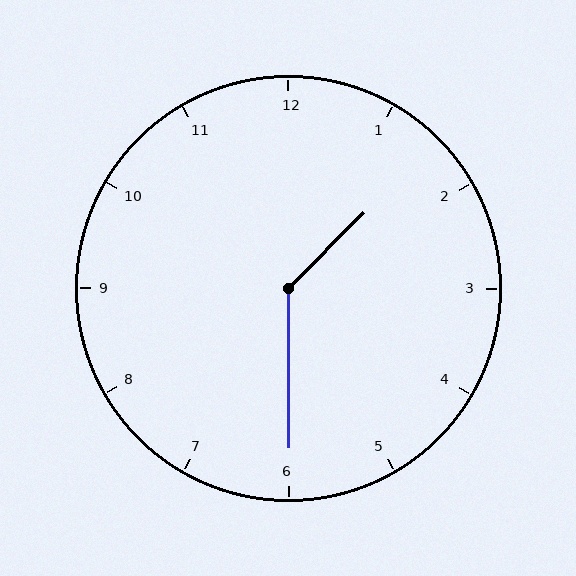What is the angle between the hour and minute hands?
Approximately 135 degrees.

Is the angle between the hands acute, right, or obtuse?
It is obtuse.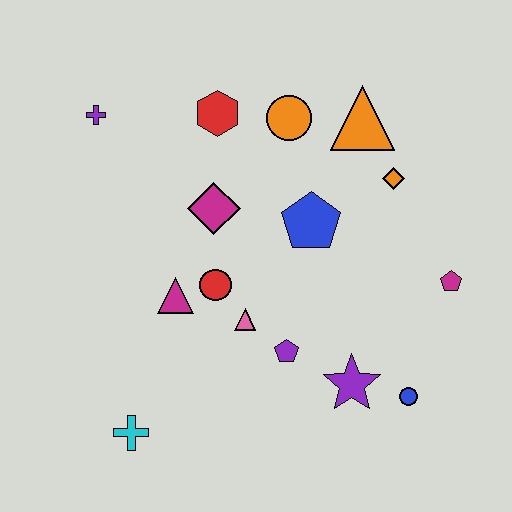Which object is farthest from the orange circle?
The cyan cross is farthest from the orange circle.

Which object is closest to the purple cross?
The red hexagon is closest to the purple cross.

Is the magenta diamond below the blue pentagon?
No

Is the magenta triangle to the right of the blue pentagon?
No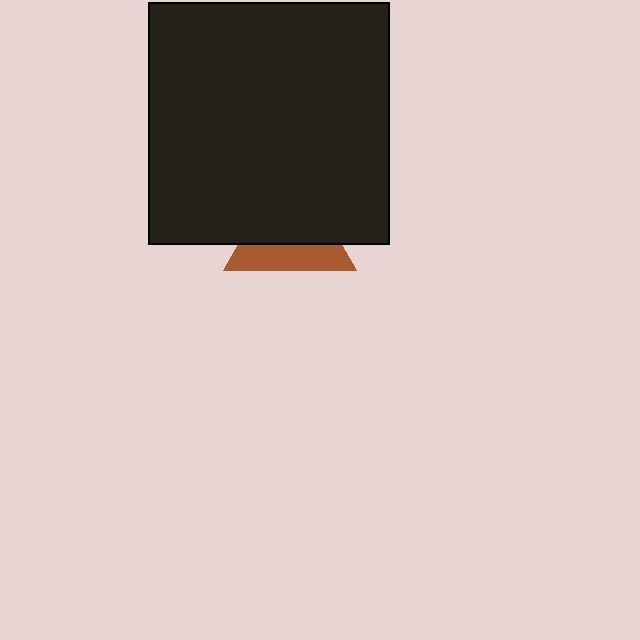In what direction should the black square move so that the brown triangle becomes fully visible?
The black square should move up. That is the shortest direction to clear the overlap and leave the brown triangle fully visible.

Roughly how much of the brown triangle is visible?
A small part of it is visible (roughly 39%).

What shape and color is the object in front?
The object in front is a black square.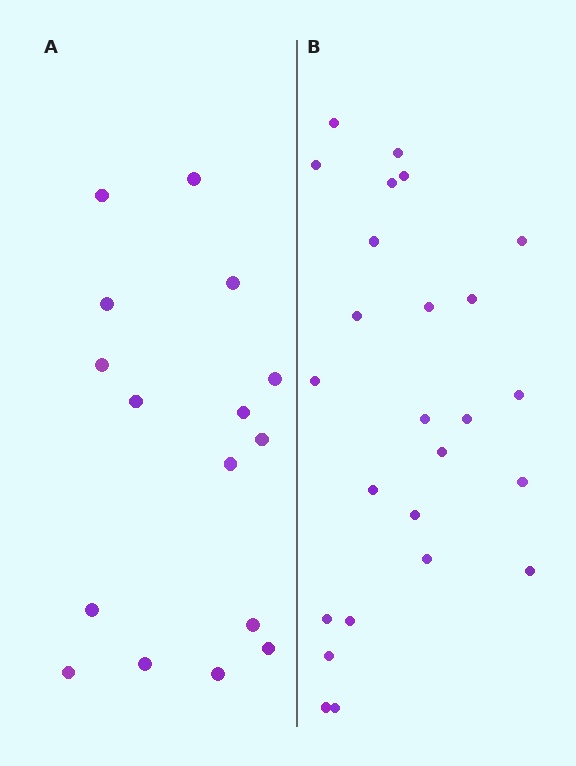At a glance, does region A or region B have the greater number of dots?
Region B (the right region) has more dots.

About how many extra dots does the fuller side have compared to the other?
Region B has roughly 8 or so more dots than region A.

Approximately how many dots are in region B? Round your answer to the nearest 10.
About 20 dots. (The exact count is 25, which rounds to 20.)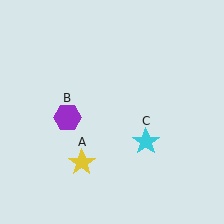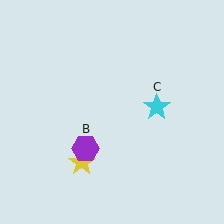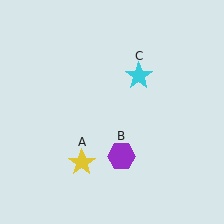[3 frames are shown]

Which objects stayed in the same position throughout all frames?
Yellow star (object A) remained stationary.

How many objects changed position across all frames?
2 objects changed position: purple hexagon (object B), cyan star (object C).